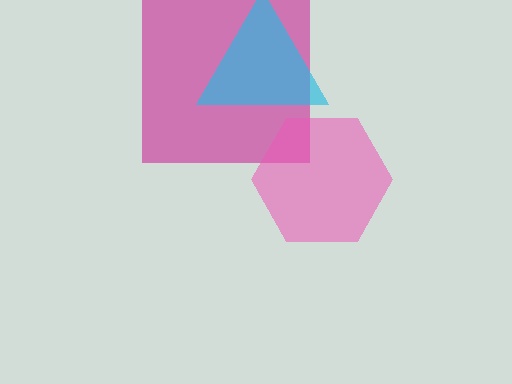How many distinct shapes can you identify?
There are 3 distinct shapes: a magenta square, a pink hexagon, a cyan triangle.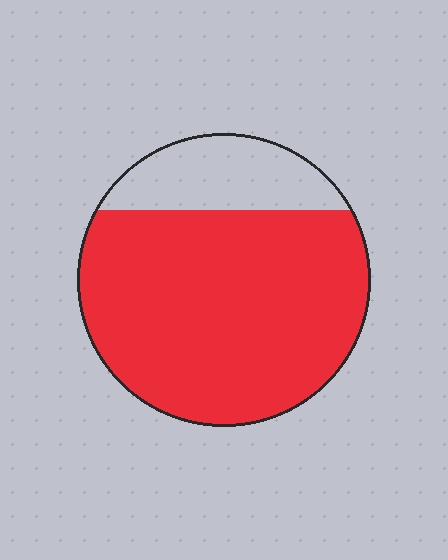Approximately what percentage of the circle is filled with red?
Approximately 80%.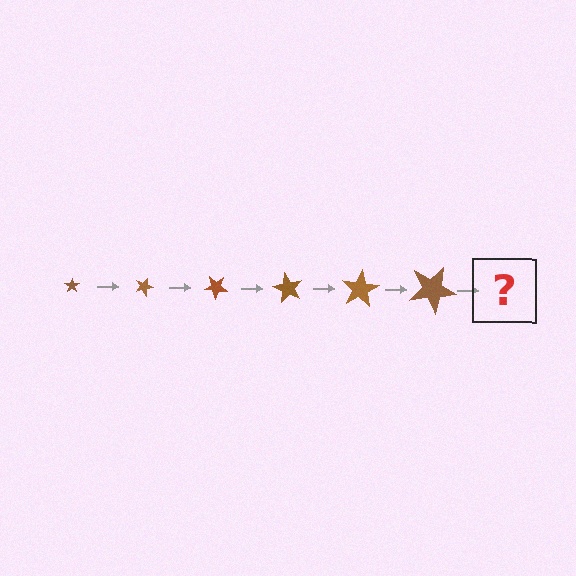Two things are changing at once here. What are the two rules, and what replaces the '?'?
The two rules are that the star grows larger each step and it rotates 20 degrees each step. The '?' should be a star, larger than the previous one and rotated 120 degrees from the start.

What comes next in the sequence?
The next element should be a star, larger than the previous one and rotated 120 degrees from the start.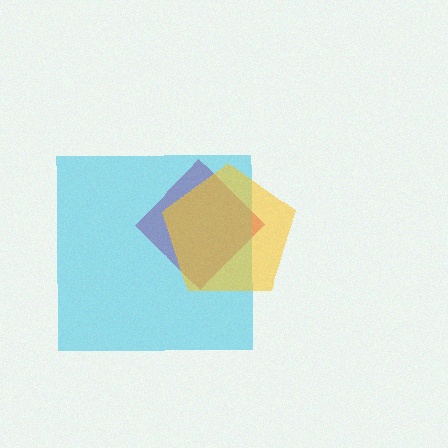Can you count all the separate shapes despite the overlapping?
Yes, there are 3 separate shapes.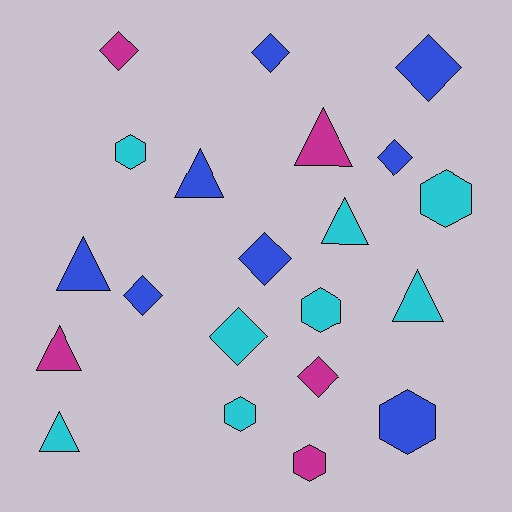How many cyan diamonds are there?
There is 1 cyan diamond.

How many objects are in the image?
There are 21 objects.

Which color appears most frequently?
Cyan, with 8 objects.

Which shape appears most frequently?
Diamond, with 8 objects.